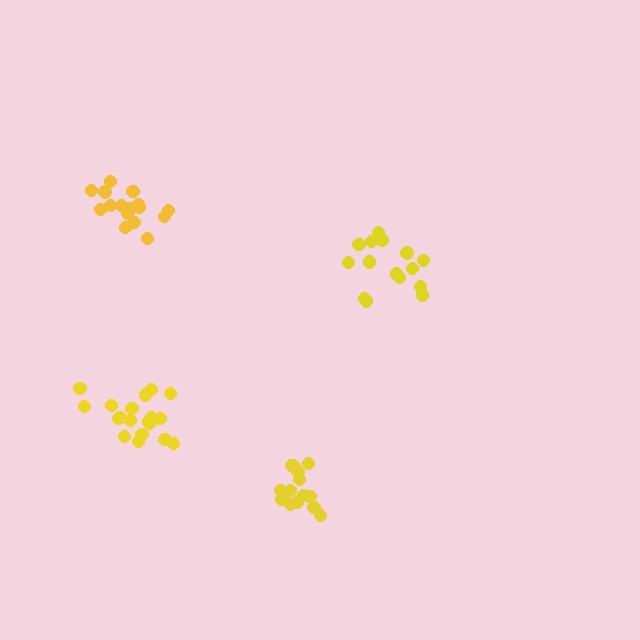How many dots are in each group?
Group 1: 20 dots, Group 2: 16 dots, Group 3: 14 dots, Group 4: 17 dots (67 total).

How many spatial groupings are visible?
There are 4 spatial groupings.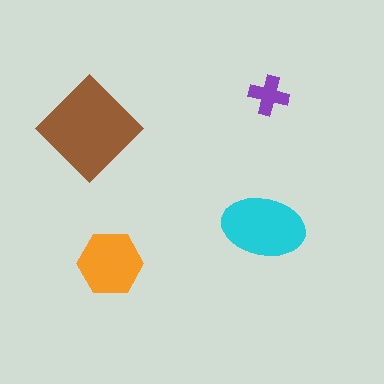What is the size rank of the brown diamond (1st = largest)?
1st.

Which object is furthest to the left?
The brown diamond is leftmost.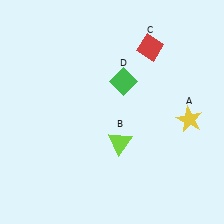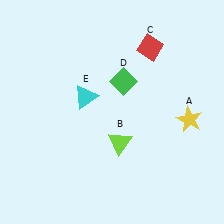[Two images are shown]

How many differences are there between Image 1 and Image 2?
There is 1 difference between the two images.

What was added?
A cyan triangle (E) was added in Image 2.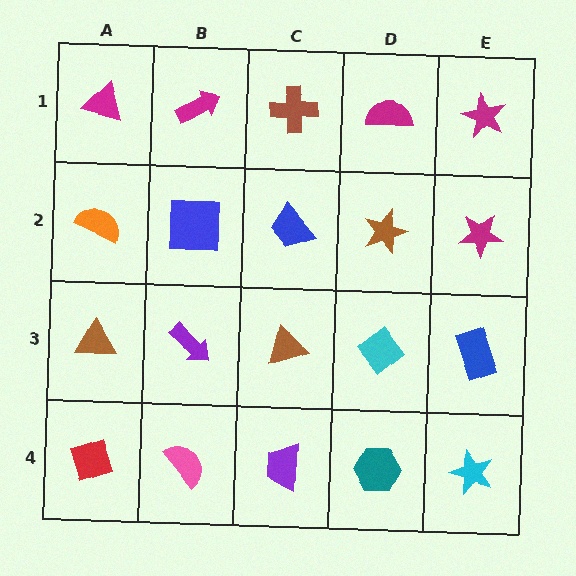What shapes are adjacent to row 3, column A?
An orange semicircle (row 2, column A), a red diamond (row 4, column A), a purple arrow (row 3, column B).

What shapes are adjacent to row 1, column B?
A blue square (row 2, column B), a magenta triangle (row 1, column A), a brown cross (row 1, column C).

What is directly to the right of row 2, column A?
A blue square.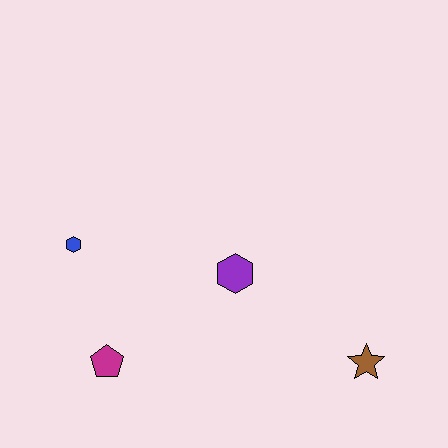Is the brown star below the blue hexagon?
Yes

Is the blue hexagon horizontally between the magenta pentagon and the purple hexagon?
No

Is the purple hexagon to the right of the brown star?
No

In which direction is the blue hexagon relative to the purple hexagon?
The blue hexagon is to the left of the purple hexagon.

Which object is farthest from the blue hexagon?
The brown star is farthest from the blue hexagon.